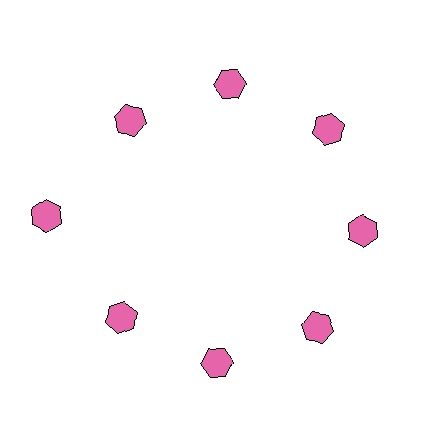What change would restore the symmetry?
The symmetry would be restored by moving it inward, back onto the ring so that all 8 hexagons sit at equal angles and equal distance from the center.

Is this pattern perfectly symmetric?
No. The 8 pink hexagons are arranged in a ring, but one element near the 9 o'clock position is pushed outward from the center, breaking the 8-fold rotational symmetry.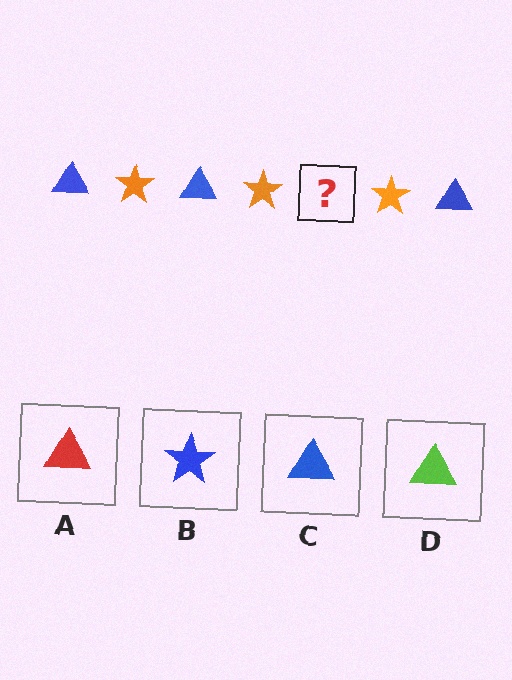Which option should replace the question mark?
Option C.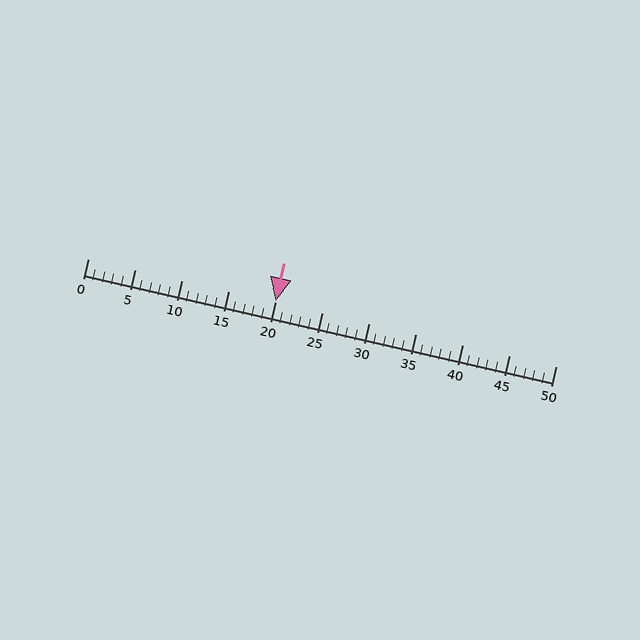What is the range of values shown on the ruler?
The ruler shows values from 0 to 50.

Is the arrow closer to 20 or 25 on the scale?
The arrow is closer to 20.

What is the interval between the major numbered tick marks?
The major tick marks are spaced 5 units apart.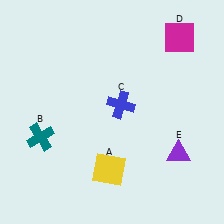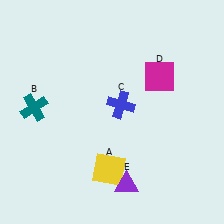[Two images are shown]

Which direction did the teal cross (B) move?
The teal cross (B) moved up.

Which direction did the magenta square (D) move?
The magenta square (D) moved down.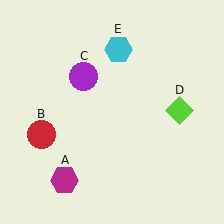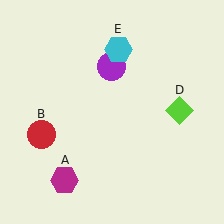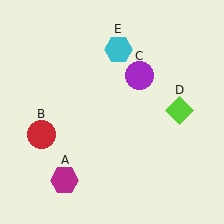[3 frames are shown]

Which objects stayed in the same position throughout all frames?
Magenta hexagon (object A) and red circle (object B) and lime diamond (object D) and cyan hexagon (object E) remained stationary.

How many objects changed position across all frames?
1 object changed position: purple circle (object C).